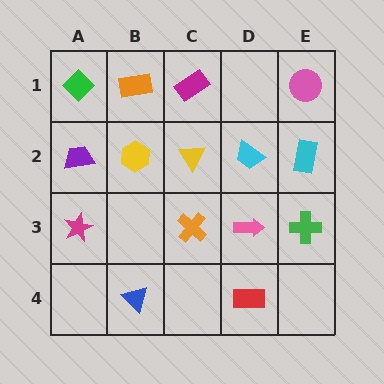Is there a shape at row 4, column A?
No, that cell is empty.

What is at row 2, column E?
A cyan rectangle.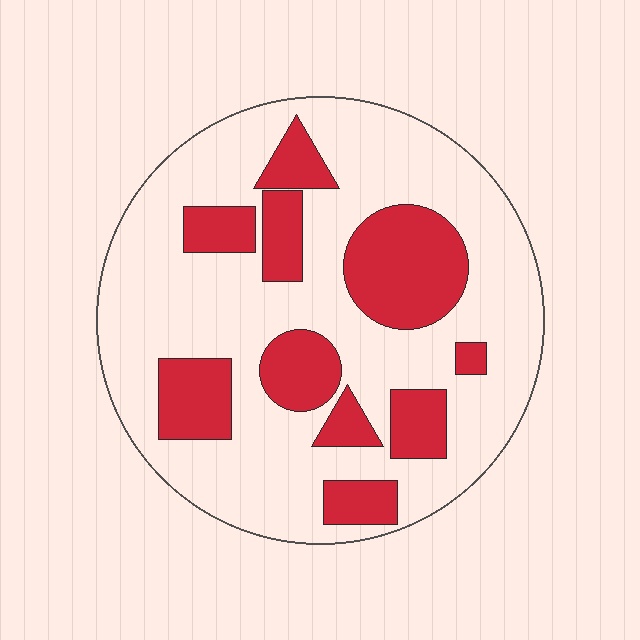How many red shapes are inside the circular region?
10.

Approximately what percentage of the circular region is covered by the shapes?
Approximately 30%.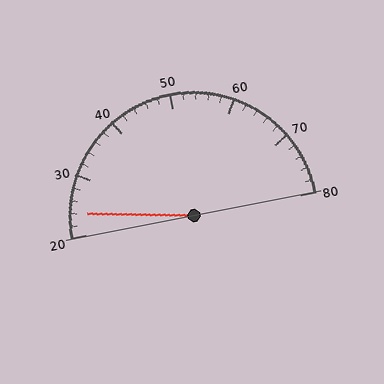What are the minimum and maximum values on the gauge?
The gauge ranges from 20 to 80.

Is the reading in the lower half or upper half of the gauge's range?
The reading is in the lower half of the range (20 to 80).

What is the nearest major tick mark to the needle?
The nearest major tick mark is 20.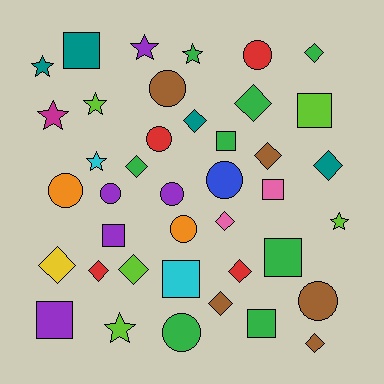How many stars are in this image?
There are 8 stars.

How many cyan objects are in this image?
There are 2 cyan objects.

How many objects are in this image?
There are 40 objects.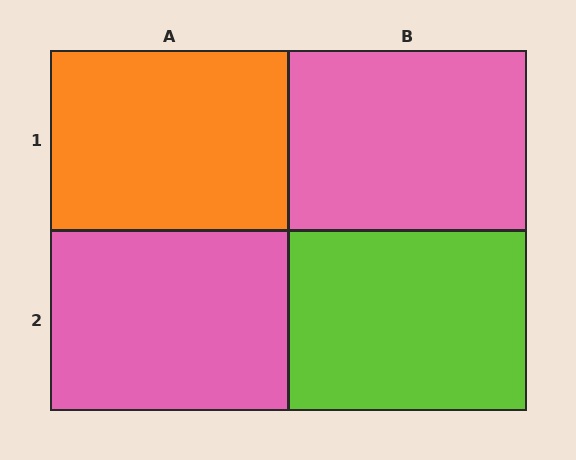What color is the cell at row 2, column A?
Pink.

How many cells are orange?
1 cell is orange.